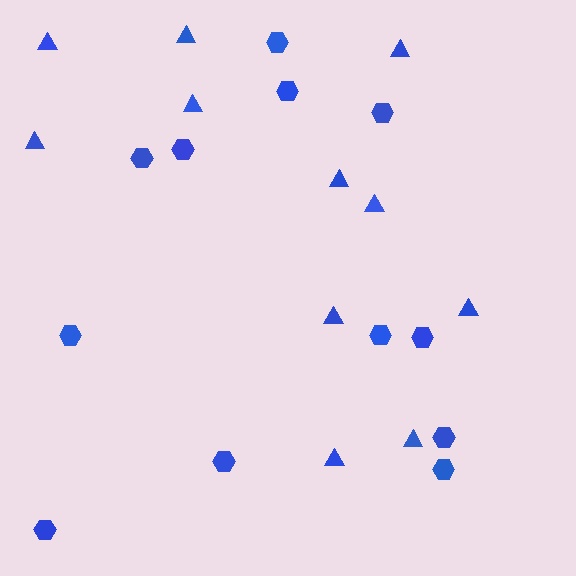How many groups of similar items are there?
There are 2 groups: one group of hexagons (12) and one group of triangles (11).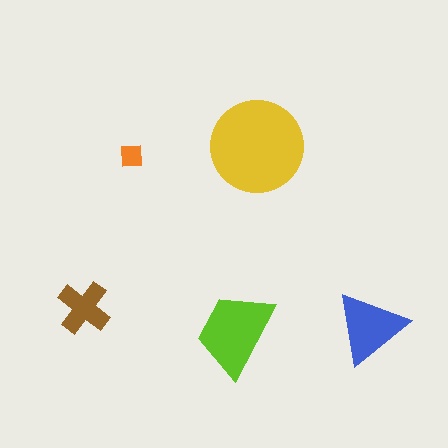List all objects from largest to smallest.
The yellow circle, the lime trapezoid, the blue triangle, the brown cross, the orange square.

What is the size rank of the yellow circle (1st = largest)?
1st.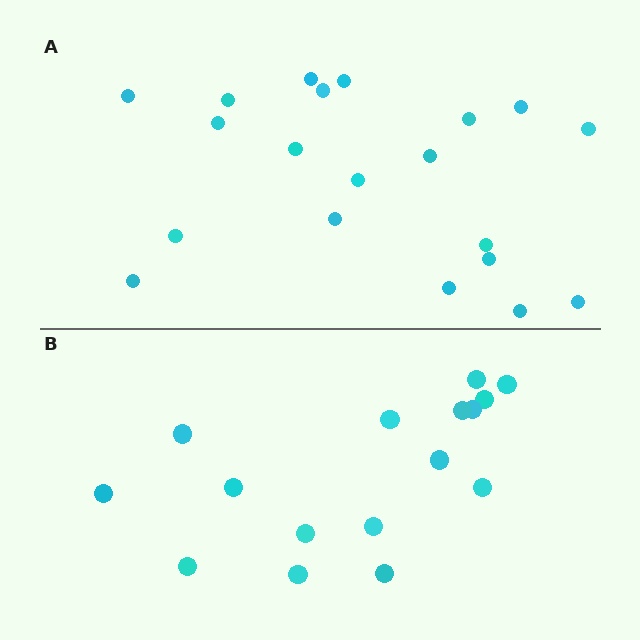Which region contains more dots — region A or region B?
Region A (the top region) has more dots.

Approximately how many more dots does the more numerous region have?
Region A has about 4 more dots than region B.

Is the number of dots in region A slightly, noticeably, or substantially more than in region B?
Region A has noticeably more, but not dramatically so. The ratio is roughly 1.2 to 1.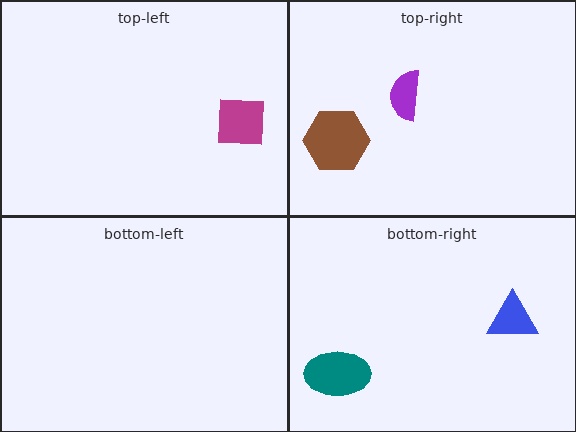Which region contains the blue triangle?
The bottom-right region.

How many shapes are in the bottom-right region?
2.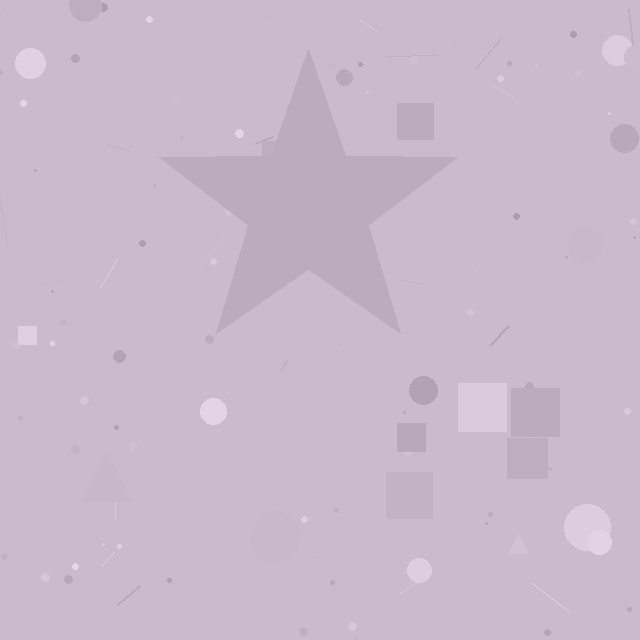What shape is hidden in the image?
A star is hidden in the image.